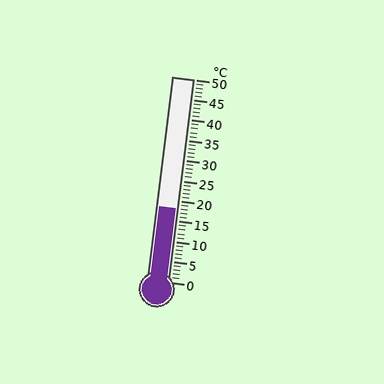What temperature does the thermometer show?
The thermometer shows approximately 18°C.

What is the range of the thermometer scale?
The thermometer scale ranges from 0°C to 50°C.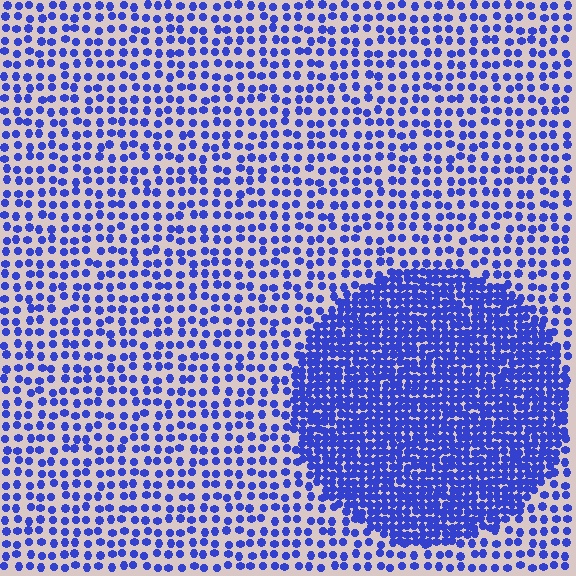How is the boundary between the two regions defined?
The boundary is defined by a change in element density (approximately 2.4x ratio). All elements are the same color, size, and shape.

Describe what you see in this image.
The image contains small blue elements arranged at two different densities. A circle-shaped region is visible where the elements are more densely packed than the surrounding area.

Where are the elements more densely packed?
The elements are more densely packed inside the circle boundary.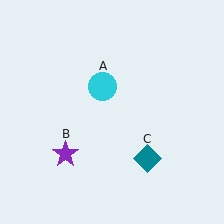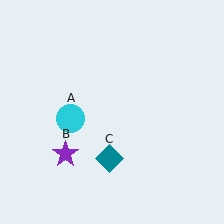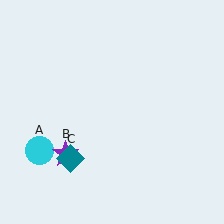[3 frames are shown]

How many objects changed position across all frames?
2 objects changed position: cyan circle (object A), teal diamond (object C).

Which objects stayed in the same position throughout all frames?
Purple star (object B) remained stationary.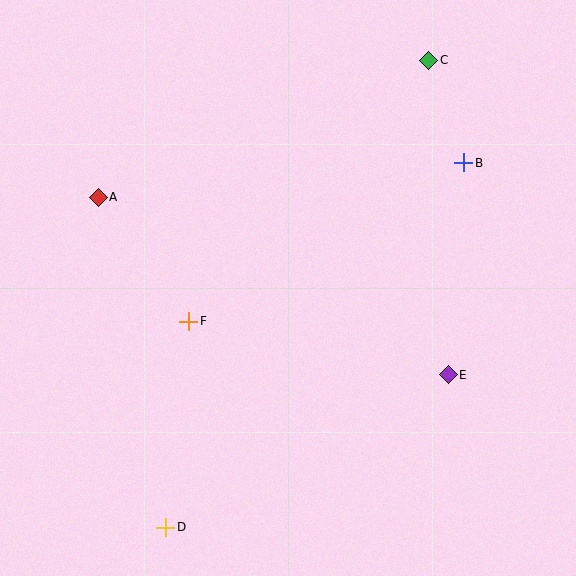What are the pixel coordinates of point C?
Point C is at (429, 60).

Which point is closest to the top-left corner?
Point A is closest to the top-left corner.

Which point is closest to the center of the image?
Point F at (189, 321) is closest to the center.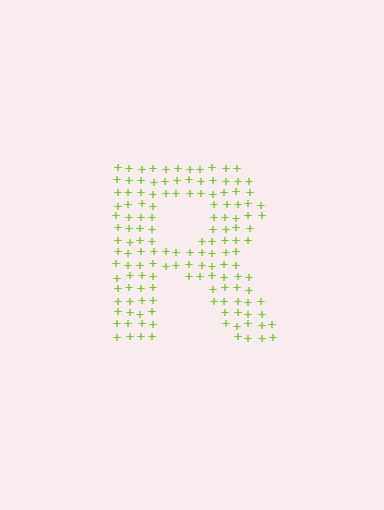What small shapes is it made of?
It is made of small plus signs.